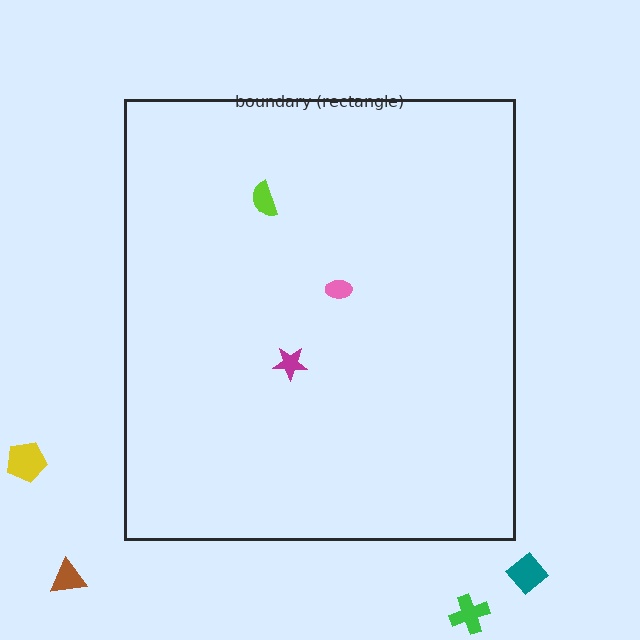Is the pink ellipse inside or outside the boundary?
Inside.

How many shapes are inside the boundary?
3 inside, 4 outside.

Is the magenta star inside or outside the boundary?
Inside.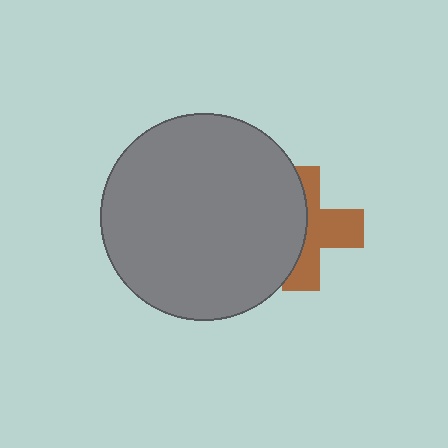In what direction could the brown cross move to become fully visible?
The brown cross could move right. That would shift it out from behind the gray circle entirely.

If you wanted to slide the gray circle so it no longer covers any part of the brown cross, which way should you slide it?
Slide it left — that is the most direct way to separate the two shapes.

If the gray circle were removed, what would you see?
You would see the complete brown cross.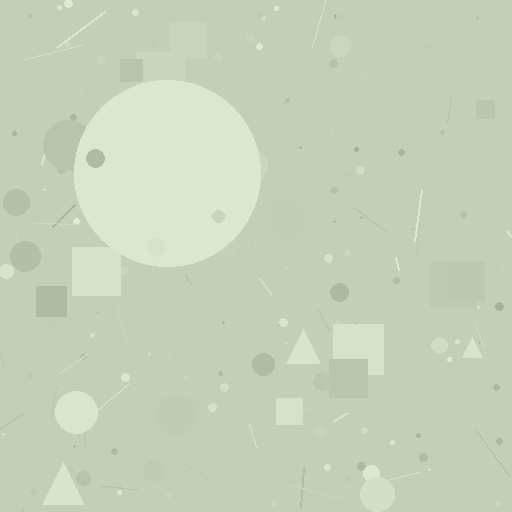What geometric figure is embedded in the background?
A circle is embedded in the background.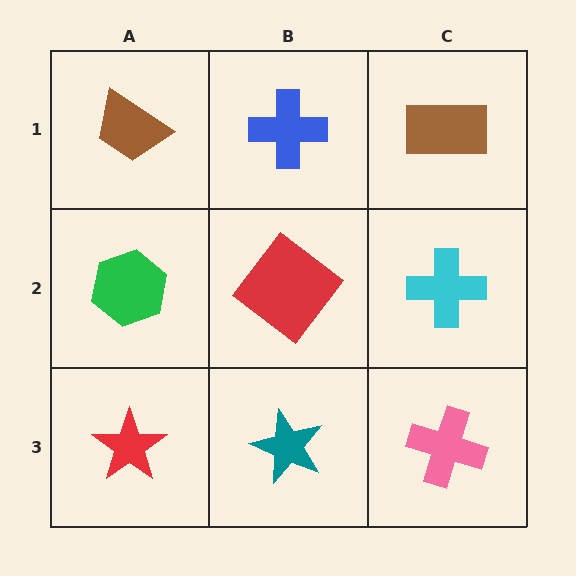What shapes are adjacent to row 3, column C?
A cyan cross (row 2, column C), a teal star (row 3, column B).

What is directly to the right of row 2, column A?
A red diamond.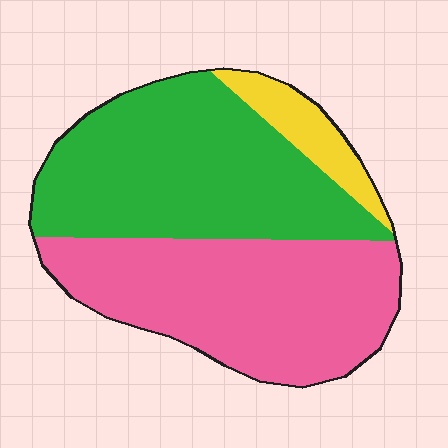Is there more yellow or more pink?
Pink.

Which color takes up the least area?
Yellow, at roughly 10%.